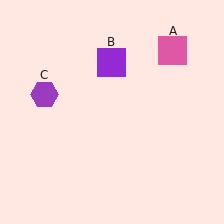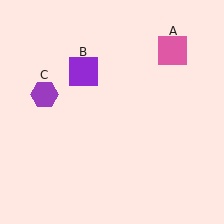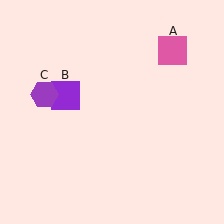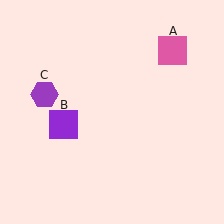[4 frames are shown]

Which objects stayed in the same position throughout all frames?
Pink square (object A) and purple hexagon (object C) remained stationary.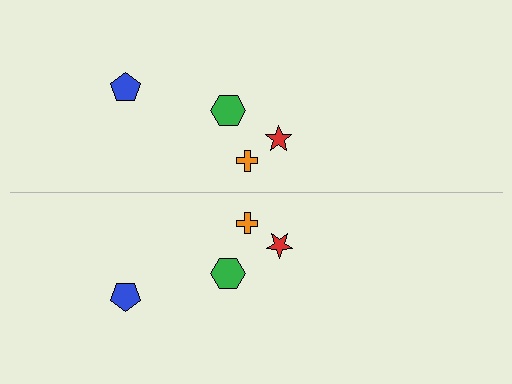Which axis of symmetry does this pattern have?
The pattern has a horizontal axis of symmetry running through the center of the image.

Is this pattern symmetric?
Yes, this pattern has bilateral (reflection) symmetry.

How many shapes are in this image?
There are 8 shapes in this image.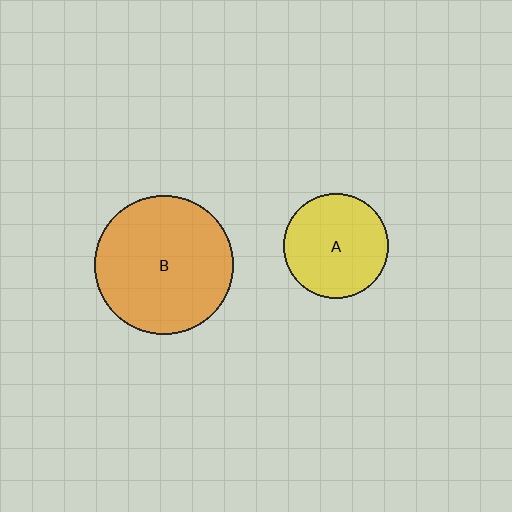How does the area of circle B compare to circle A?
Approximately 1.7 times.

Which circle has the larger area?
Circle B (orange).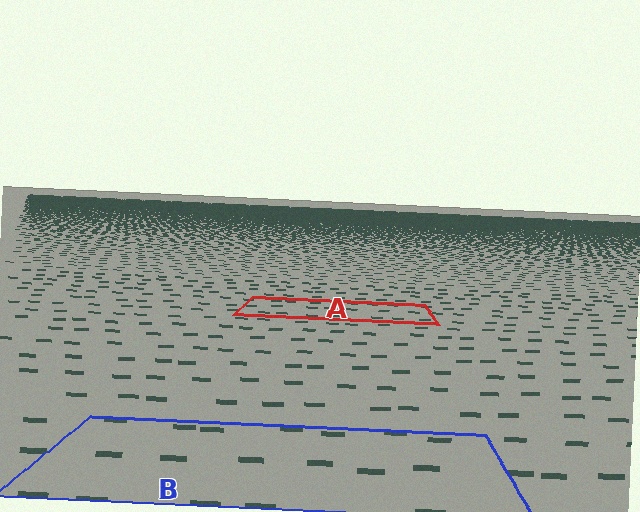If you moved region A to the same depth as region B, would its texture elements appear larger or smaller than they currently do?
They would appear larger. At a closer depth, the same texture elements are projected at a bigger on-screen size.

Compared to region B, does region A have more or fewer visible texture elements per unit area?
Region A has more texture elements per unit area — they are packed more densely because it is farther away.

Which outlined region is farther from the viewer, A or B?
Region A is farther from the viewer — the texture elements inside it appear smaller and more densely packed.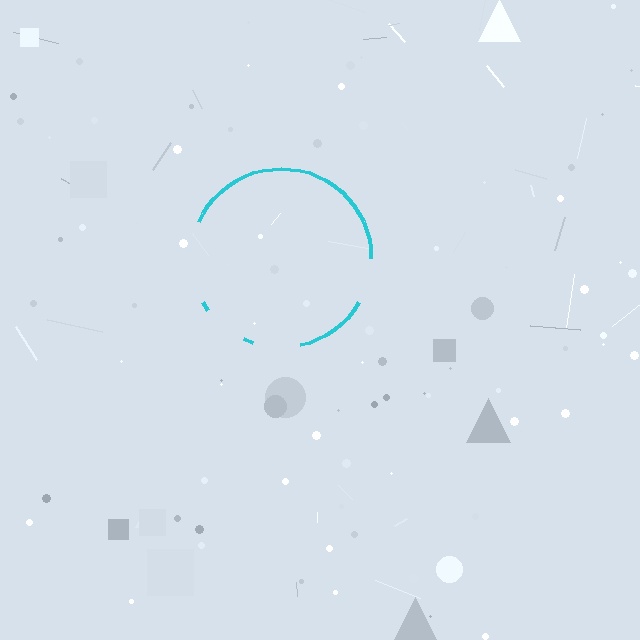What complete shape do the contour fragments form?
The contour fragments form a circle.